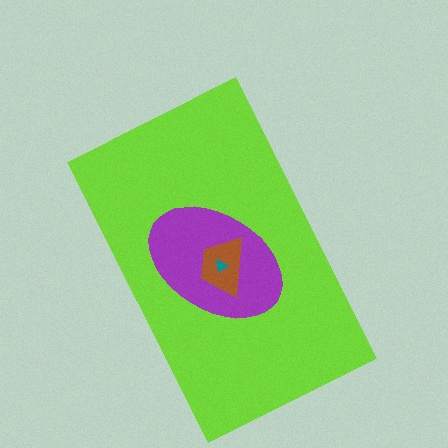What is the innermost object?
The teal triangle.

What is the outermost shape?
The lime rectangle.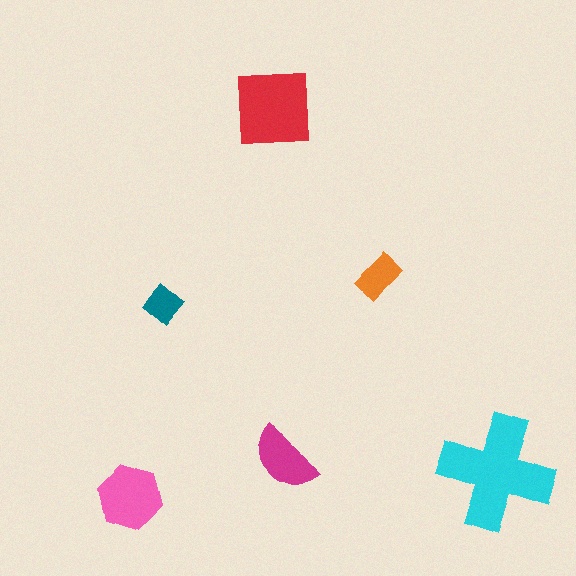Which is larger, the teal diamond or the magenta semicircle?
The magenta semicircle.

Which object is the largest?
The cyan cross.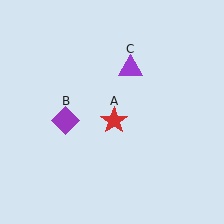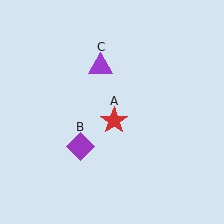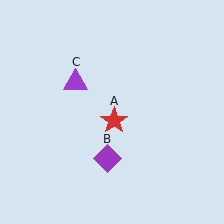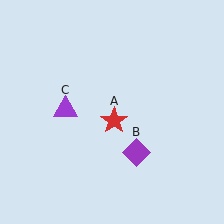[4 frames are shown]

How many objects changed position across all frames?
2 objects changed position: purple diamond (object B), purple triangle (object C).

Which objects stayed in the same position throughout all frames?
Red star (object A) remained stationary.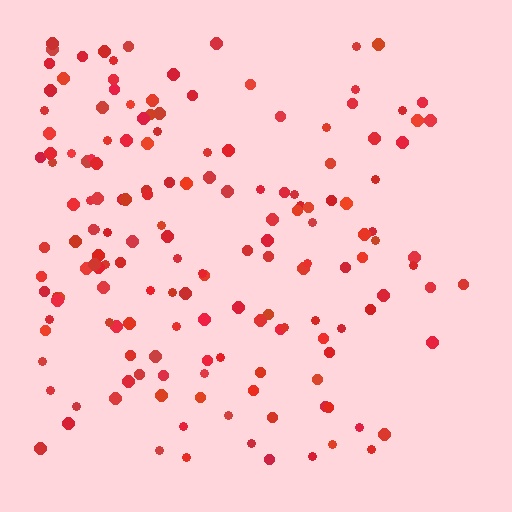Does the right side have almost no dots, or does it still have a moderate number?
Still a moderate number, just noticeably fewer than the left.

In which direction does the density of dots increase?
From right to left, with the left side densest.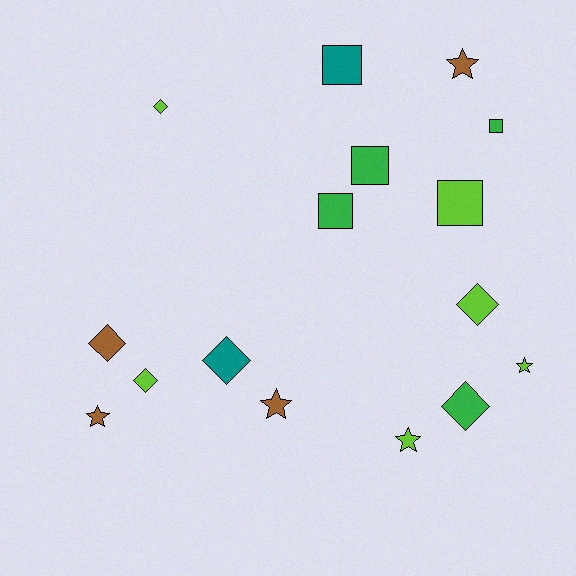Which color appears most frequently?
Lime, with 6 objects.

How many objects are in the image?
There are 16 objects.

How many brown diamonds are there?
There is 1 brown diamond.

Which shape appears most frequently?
Diamond, with 6 objects.